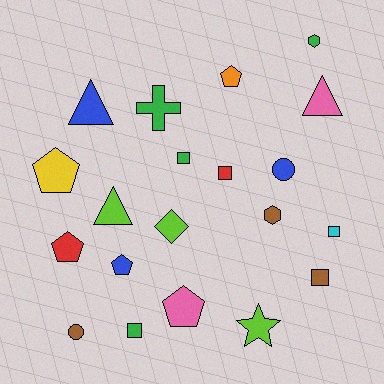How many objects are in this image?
There are 20 objects.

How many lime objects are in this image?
There are 3 lime objects.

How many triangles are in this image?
There are 3 triangles.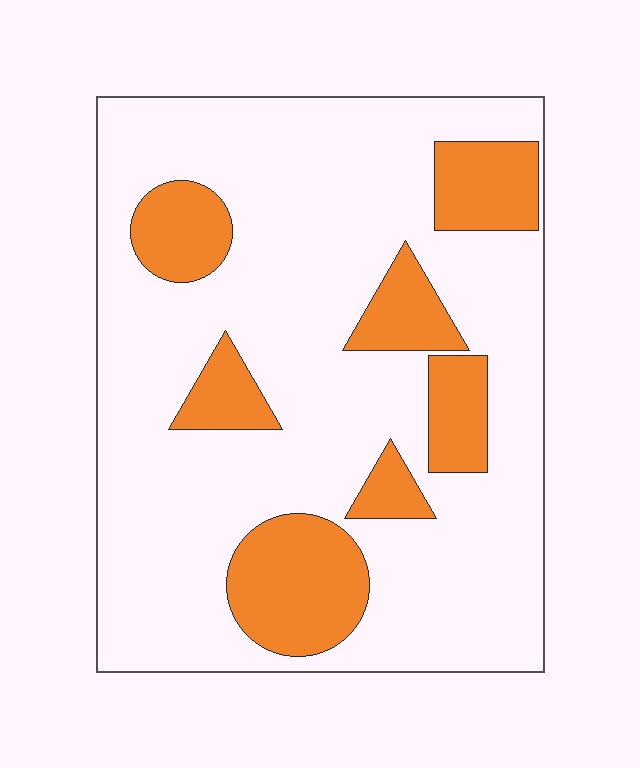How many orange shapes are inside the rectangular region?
7.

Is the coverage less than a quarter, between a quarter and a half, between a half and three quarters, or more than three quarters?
Less than a quarter.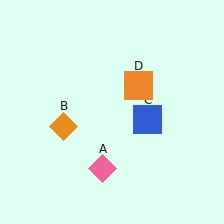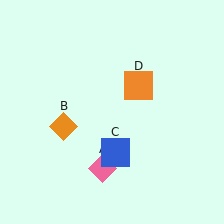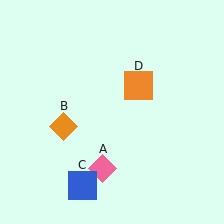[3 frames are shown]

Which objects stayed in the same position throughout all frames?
Pink diamond (object A) and orange diamond (object B) and orange square (object D) remained stationary.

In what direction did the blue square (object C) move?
The blue square (object C) moved down and to the left.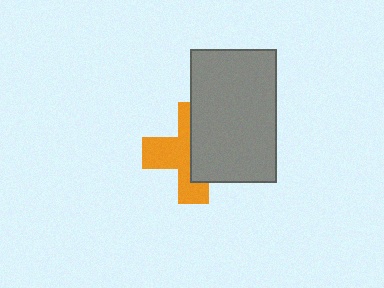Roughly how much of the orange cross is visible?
About half of it is visible (roughly 50%).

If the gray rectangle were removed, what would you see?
You would see the complete orange cross.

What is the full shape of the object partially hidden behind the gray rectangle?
The partially hidden object is an orange cross.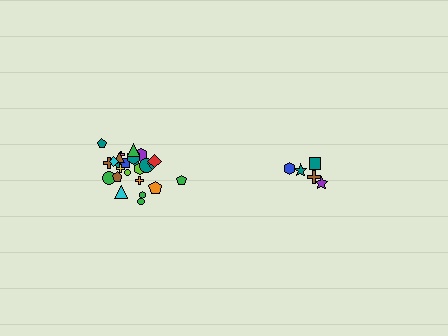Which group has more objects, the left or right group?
The left group.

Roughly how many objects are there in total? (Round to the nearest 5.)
Roughly 30 objects in total.